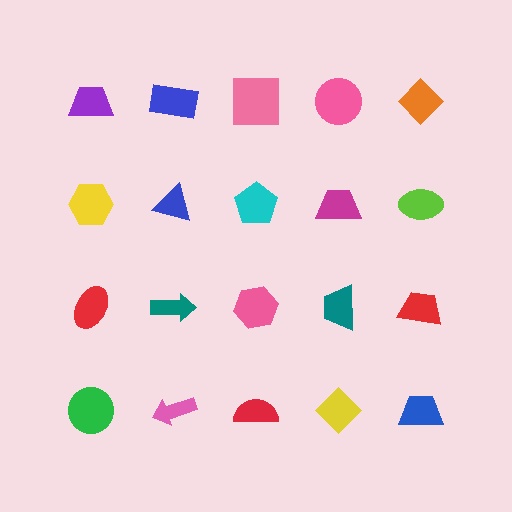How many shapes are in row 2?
5 shapes.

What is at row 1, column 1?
A purple trapezoid.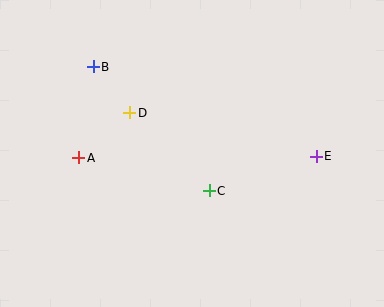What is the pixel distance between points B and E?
The distance between B and E is 240 pixels.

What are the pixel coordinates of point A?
Point A is at (79, 158).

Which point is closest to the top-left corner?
Point B is closest to the top-left corner.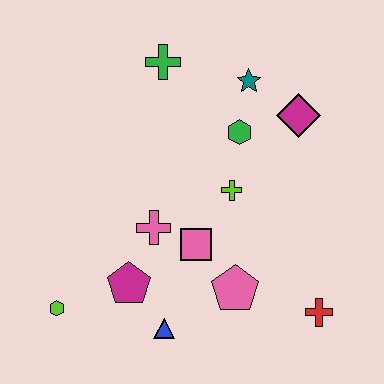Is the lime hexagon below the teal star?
Yes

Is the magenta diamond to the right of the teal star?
Yes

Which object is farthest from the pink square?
The green cross is farthest from the pink square.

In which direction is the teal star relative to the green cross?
The teal star is to the right of the green cross.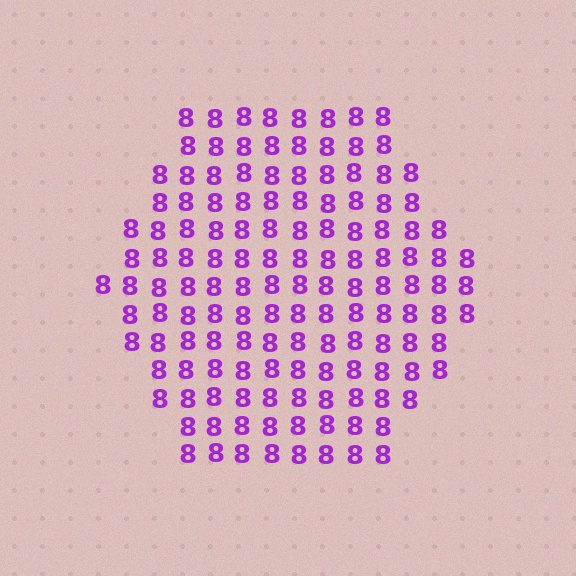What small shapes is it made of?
It is made of small digit 8's.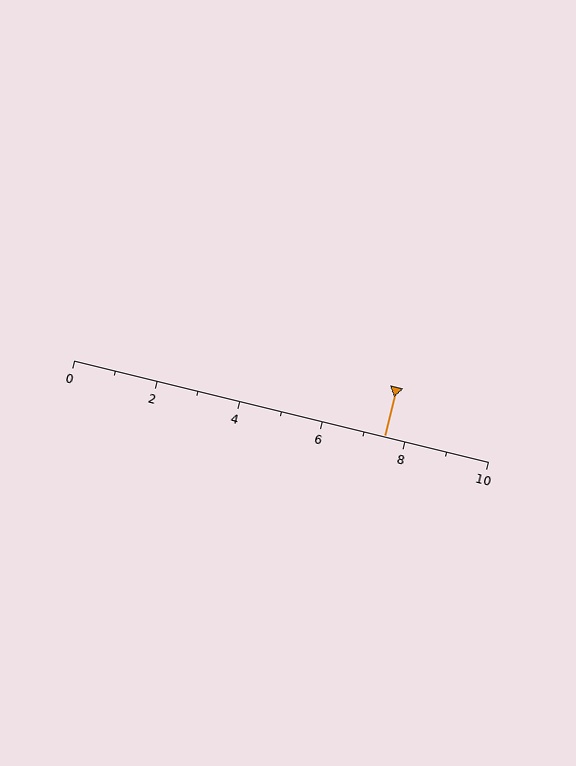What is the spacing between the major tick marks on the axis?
The major ticks are spaced 2 apart.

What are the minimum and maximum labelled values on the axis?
The axis runs from 0 to 10.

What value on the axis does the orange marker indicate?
The marker indicates approximately 7.5.